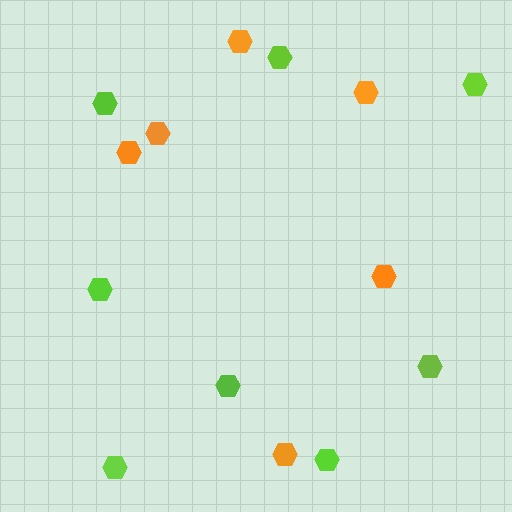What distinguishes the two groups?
There are 2 groups: one group of orange hexagons (6) and one group of lime hexagons (8).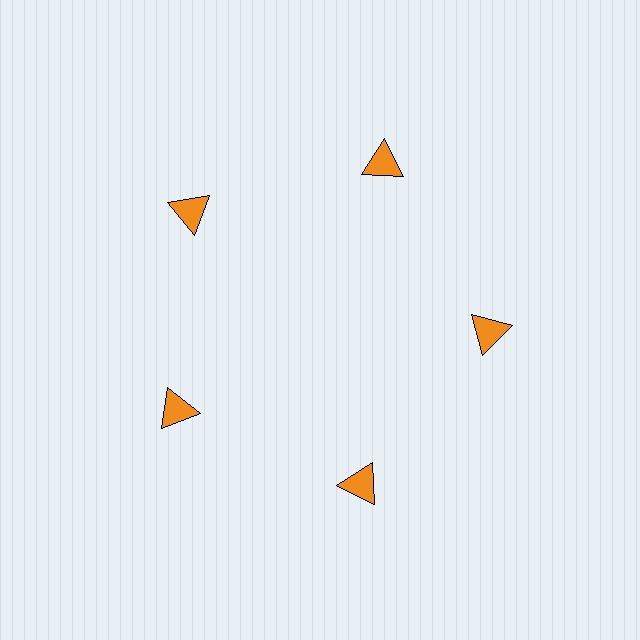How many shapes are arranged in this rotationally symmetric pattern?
There are 5 shapes, arranged in 5 groups of 1.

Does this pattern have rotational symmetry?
Yes, this pattern has 5-fold rotational symmetry. It looks the same after rotating 72 degrees around the center.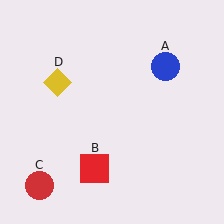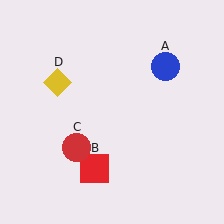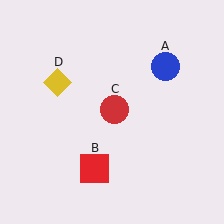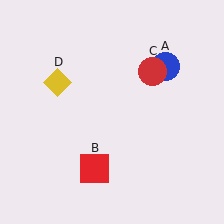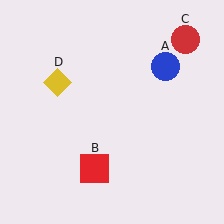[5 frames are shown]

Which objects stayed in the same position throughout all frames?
Blue circle (object A) and red square (object B) and yellow diamond (object D) remained stationary.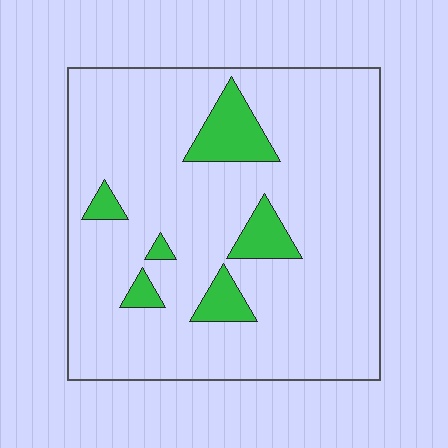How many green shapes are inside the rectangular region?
6.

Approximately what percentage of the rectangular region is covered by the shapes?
Approximately 10%.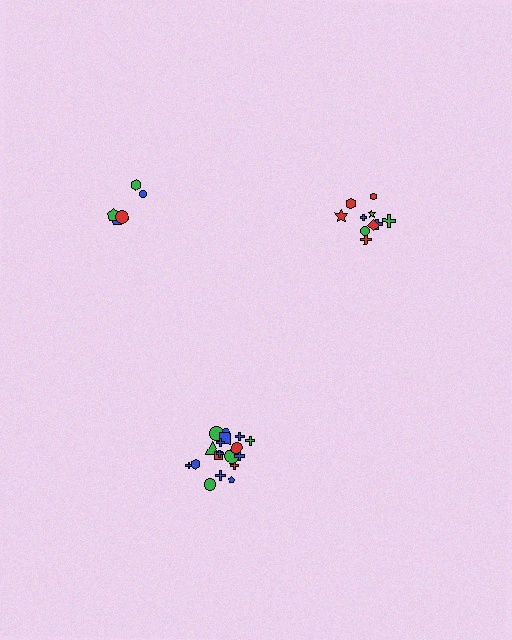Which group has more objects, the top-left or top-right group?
The top-right group.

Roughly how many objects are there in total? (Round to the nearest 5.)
Roughly 35 objects in total.